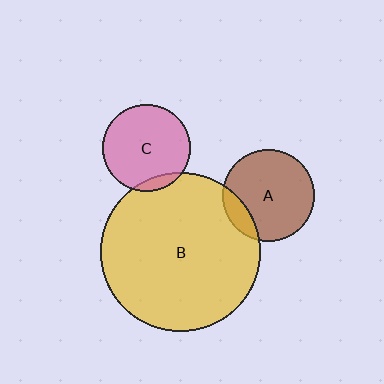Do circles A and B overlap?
Yes.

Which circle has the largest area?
Circle B (yellow).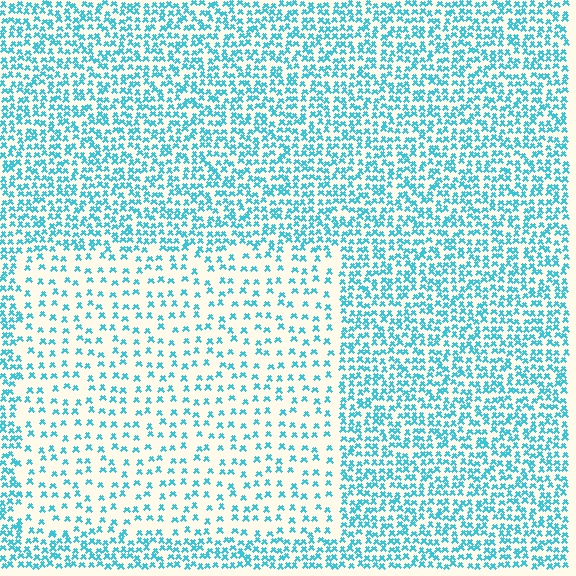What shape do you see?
I see a rectangle.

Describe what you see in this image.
The image contains small cyan elements arranged at two different densities. A rectangle-shaped region is visible where the elements are less densely packed than the surrounding area.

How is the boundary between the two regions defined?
The boundary is defined by a change in element density (approximately 2.3x ratio). All elements are the same color, size, and shape.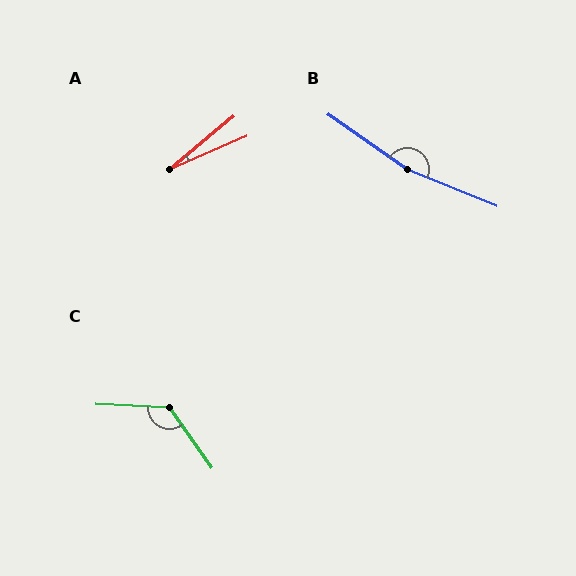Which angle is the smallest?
A, at approximately 16 degrees.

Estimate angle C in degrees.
Approximately 128 degrees.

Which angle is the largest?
B, at approximately 168 degrees.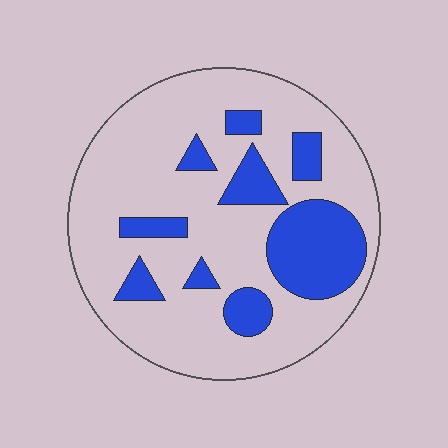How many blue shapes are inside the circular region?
9.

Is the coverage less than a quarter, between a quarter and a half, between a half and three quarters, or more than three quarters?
Less than a quarter.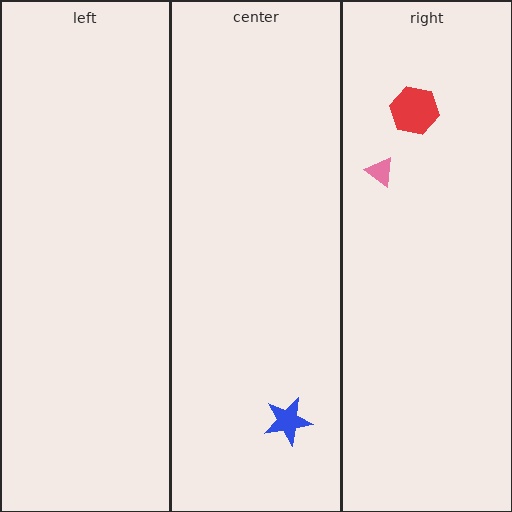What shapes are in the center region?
The blue star.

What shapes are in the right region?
The red hexagon, the pink triangle.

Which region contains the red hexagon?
The right region.